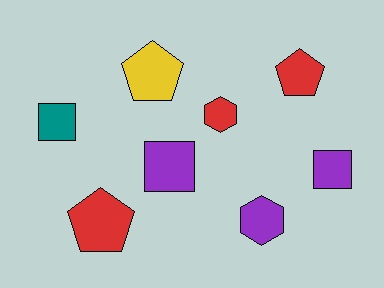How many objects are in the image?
There are 8 objects.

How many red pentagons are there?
There are 2 red pentagons.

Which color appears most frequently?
Red, with 3 objects.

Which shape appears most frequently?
Pentagon, with 3 objects.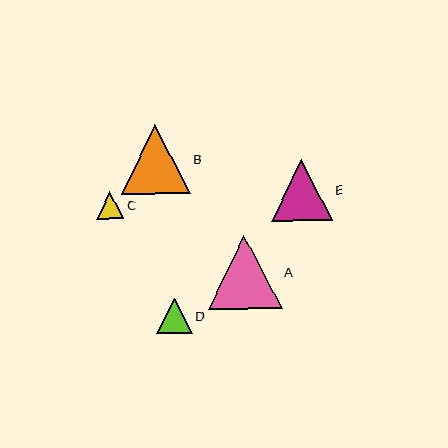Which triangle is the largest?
Triangle A is the largest with a size of approximately 74 pixels.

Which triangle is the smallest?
Triangle C is the smallest with a size of approximately 27 pixels.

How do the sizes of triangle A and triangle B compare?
Triangle A and triangle B are approximately the same size.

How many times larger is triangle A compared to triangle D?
Triangle A is approximately 2.1 times the size of triangle D.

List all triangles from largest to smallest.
From largest to smallest: A, B, E, D, C.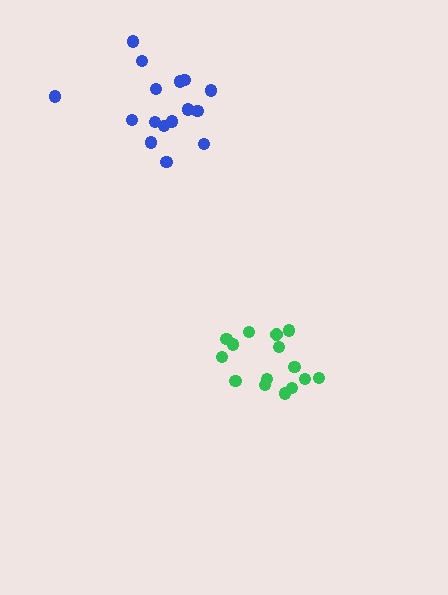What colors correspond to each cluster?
The clusters are colored: green, blue.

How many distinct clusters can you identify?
There are 2 distinct clusters.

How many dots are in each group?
Group 1: 15 dots, Group 2: 16 dots (31 total).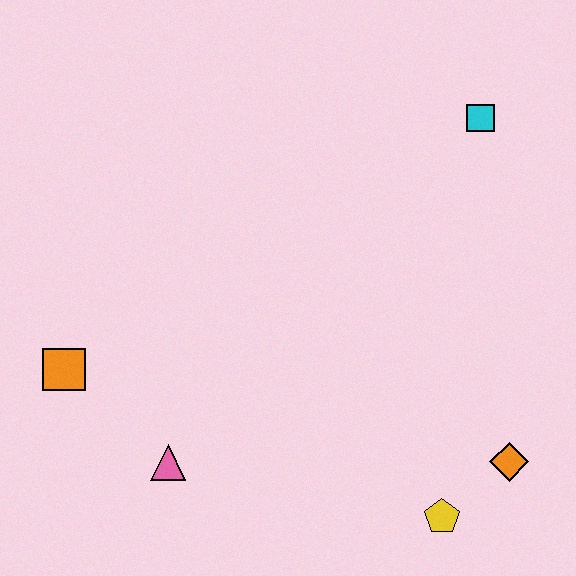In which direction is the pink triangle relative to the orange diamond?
The pink triangle is to the left of the orange diamond.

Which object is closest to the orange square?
The pink triangle is closest to the orange square.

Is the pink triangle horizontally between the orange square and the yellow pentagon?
Yes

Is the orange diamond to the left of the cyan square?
No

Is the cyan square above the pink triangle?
Yes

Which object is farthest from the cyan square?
The orange square is farthest from the cyan square.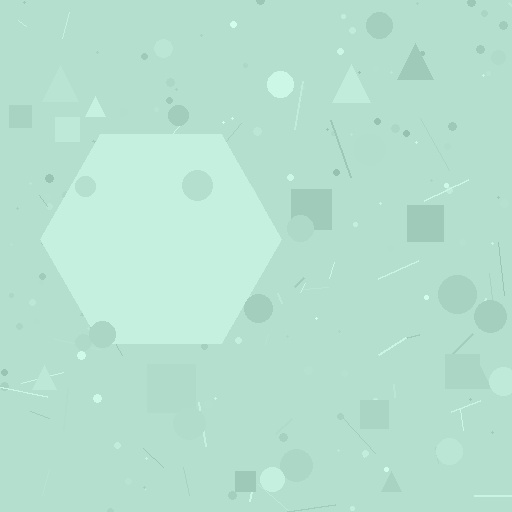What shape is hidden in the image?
A hexagon is hidden in the image.